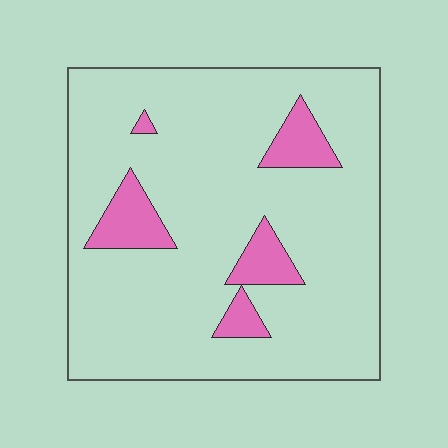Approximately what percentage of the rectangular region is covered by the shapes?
Approximately 10%.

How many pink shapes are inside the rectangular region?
5.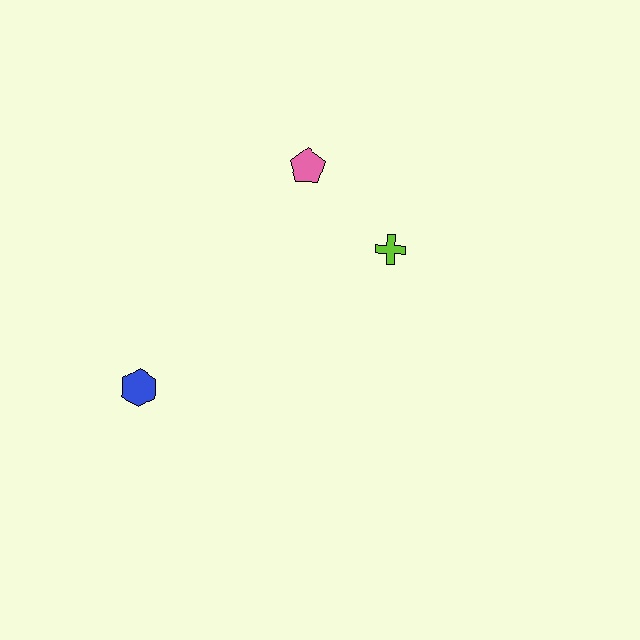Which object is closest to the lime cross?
The pink pentagon is closest to the lime cross.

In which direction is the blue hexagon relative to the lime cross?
The blue hexagon is to the left of the lime cross.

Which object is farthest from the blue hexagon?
The lime cross is farthest from the blue hexagon.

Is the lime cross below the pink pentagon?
Yes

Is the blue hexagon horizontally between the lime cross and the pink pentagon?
No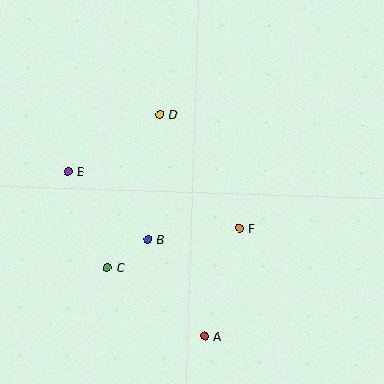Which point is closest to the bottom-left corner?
Point C is closest to the bottom-left corner.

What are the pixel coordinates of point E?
Point E is at (68, 172).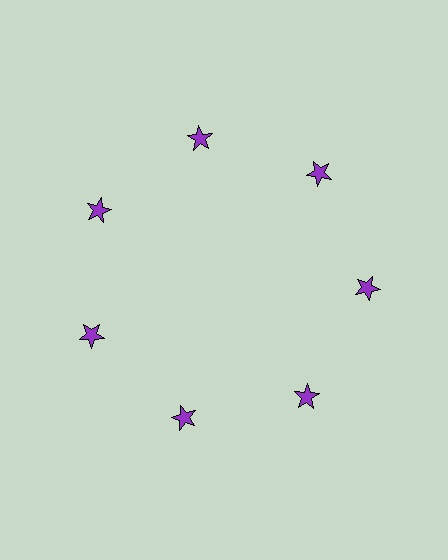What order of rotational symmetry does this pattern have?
This pattern has 7-fold rotational symmetry.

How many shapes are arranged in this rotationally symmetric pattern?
There are 7 shapes, arranged in 7 groups of 1.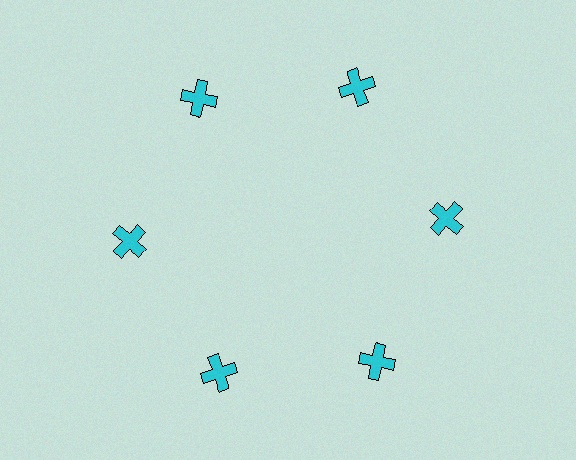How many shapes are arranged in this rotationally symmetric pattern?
There are 6 shapes, arranged in 6 groups of 1.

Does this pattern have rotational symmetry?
Yes, this pattern has 6-fold rotational symmetry. It looks the same after rotating 60 degrees around the center.